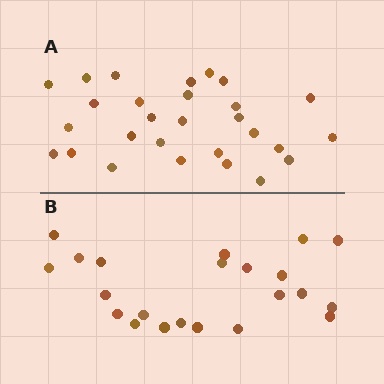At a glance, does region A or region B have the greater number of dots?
Region A (the top region) has more dots.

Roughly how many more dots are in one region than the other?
Region A has about 6 more dots than region B.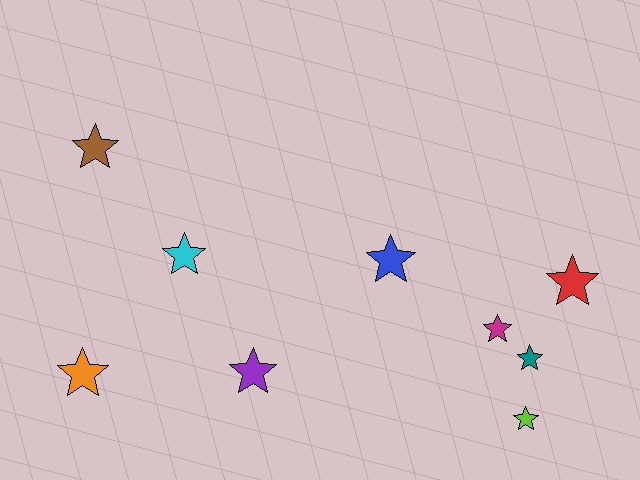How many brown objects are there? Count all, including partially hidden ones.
There is 1 brown object.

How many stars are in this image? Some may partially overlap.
There are 9 stars.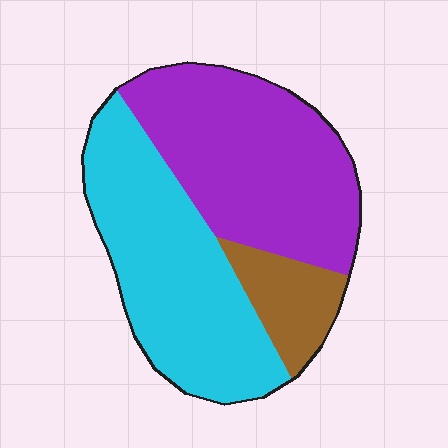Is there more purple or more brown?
Purple.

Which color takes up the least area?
Brown, at roughly 10%.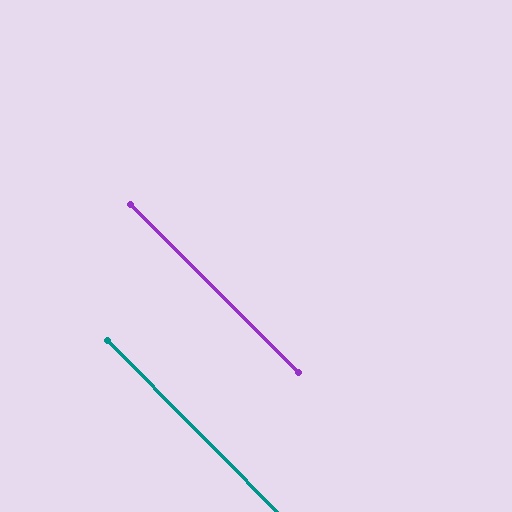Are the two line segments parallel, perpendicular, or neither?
Parallel — their directions differ by only 0.6°.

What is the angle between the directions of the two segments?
Approximately 1 degree.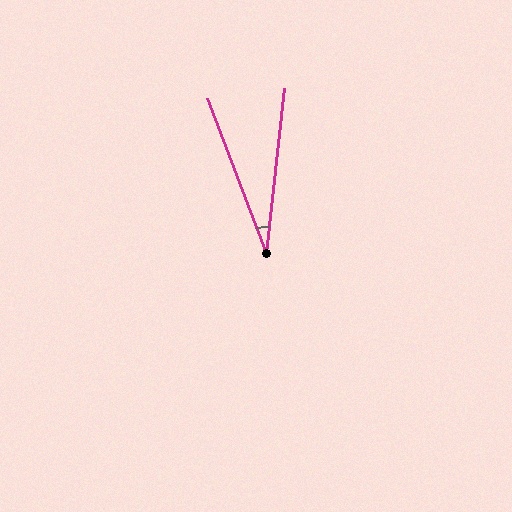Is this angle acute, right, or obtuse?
It is acute.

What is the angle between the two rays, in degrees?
Approximately 27 degrees.